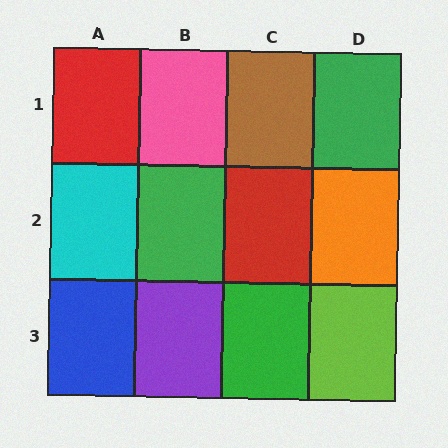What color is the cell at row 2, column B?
Green.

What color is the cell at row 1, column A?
Red.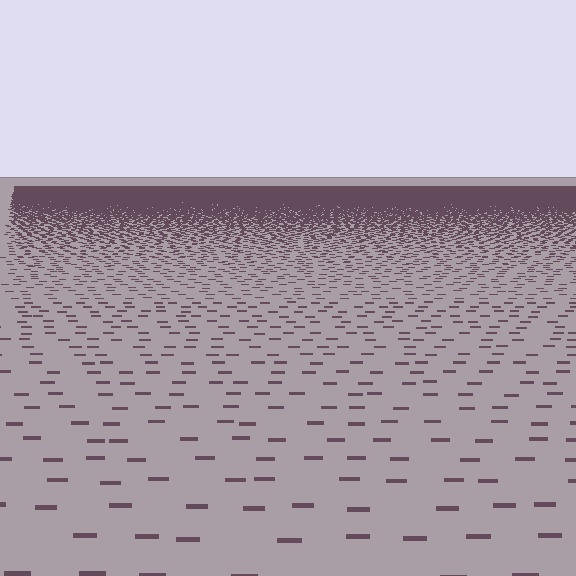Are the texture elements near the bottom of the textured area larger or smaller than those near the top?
Larger. Near the bottom, elements are closer to the viewer and appear at a bigger on-screen size.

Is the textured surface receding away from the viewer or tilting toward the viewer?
The surface is receding away from the viewer. Texture elements get smaller and denser toward the top.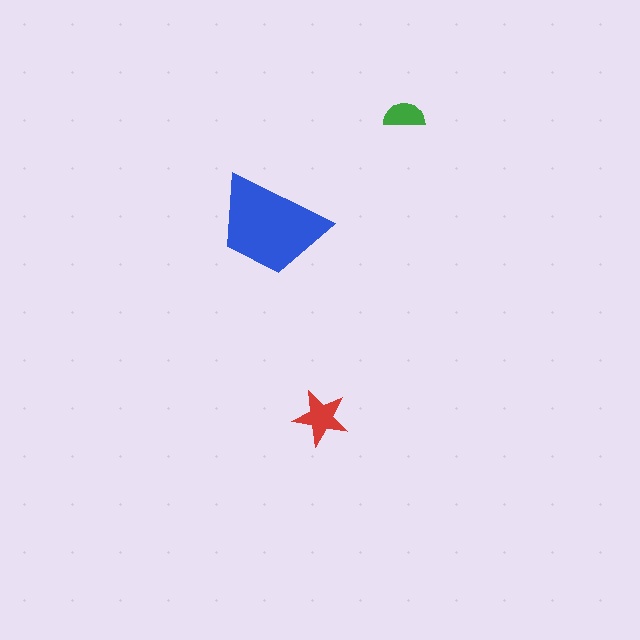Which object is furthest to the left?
The blue trapezoid is leftmost.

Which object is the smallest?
The green semicircle.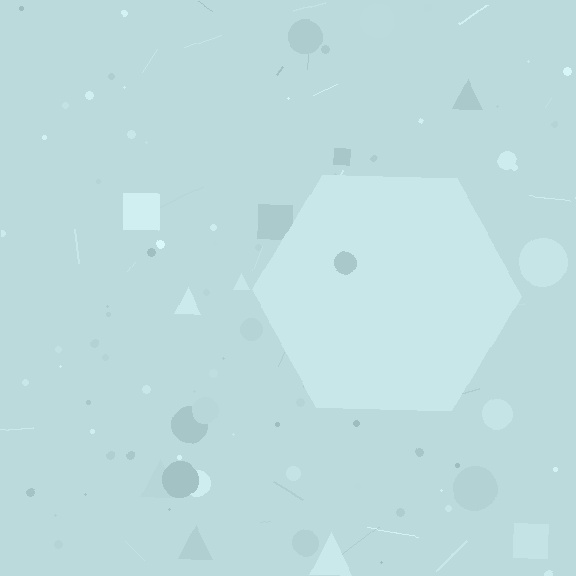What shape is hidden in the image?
A hexagon is hidden in the image.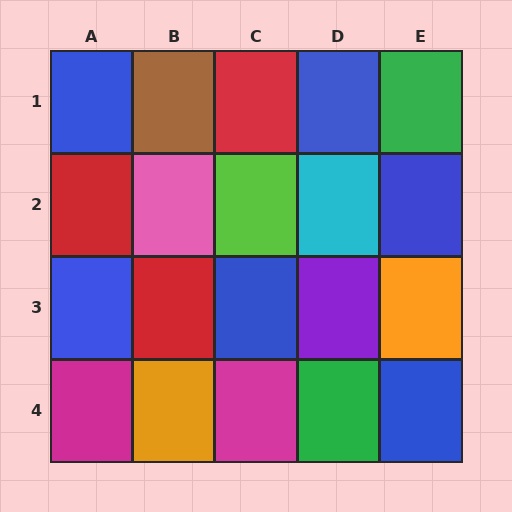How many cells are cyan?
1 cell is cyan.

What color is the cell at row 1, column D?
Blue.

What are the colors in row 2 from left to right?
Red, pink, lime, cyan, blue.